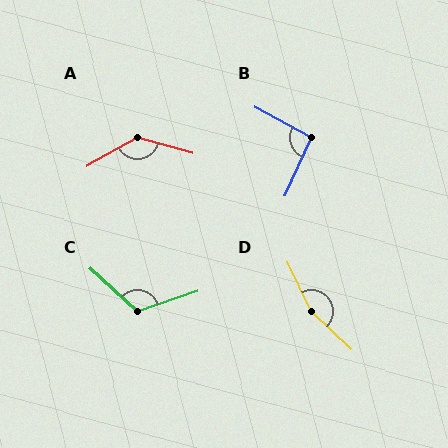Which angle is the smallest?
B, at approximately 94 degrees.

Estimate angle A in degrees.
Approximately 135 degrees.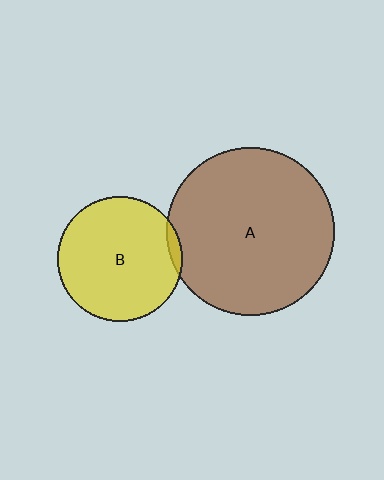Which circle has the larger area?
Circle A (brown).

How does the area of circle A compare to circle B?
Approximately 1.8 times.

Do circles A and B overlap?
Yes.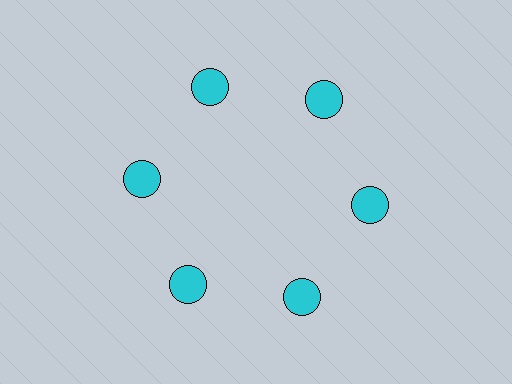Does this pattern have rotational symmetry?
Yes, this pattern has 6-fold rotational symmetry. It looks the same after rotating 60 degrees around the center.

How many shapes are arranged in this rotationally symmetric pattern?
There are 6 shapes, arranged in 6 groups of 1.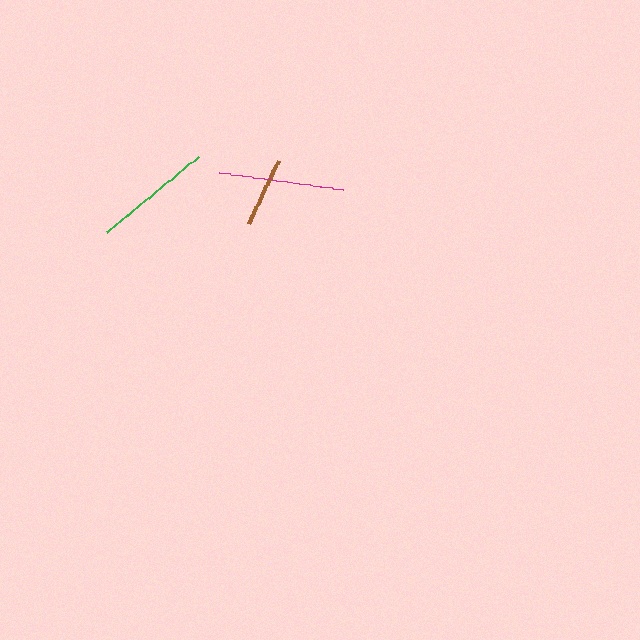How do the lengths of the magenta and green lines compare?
The magenta and green lines are approximately the same length.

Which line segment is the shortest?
The brown line is the shortest at approximately 71 pixels.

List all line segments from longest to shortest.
From longest to shortest: magenta, green, brown.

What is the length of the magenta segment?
The magenta segment is approximately 126 pixels long.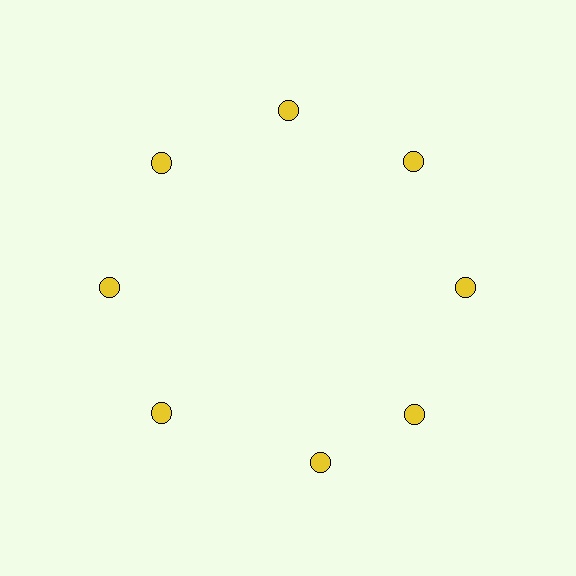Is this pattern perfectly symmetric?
No. The 8 yellow circles are arranged in a ring, but one element near the 6 o'clock position is rotated out of alignment along the ring, breaking the 8-fold rotational symmetry.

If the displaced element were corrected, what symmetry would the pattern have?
It would have 8-fold rotational symmetry — the pattern would map onto itself every 45 degrees.